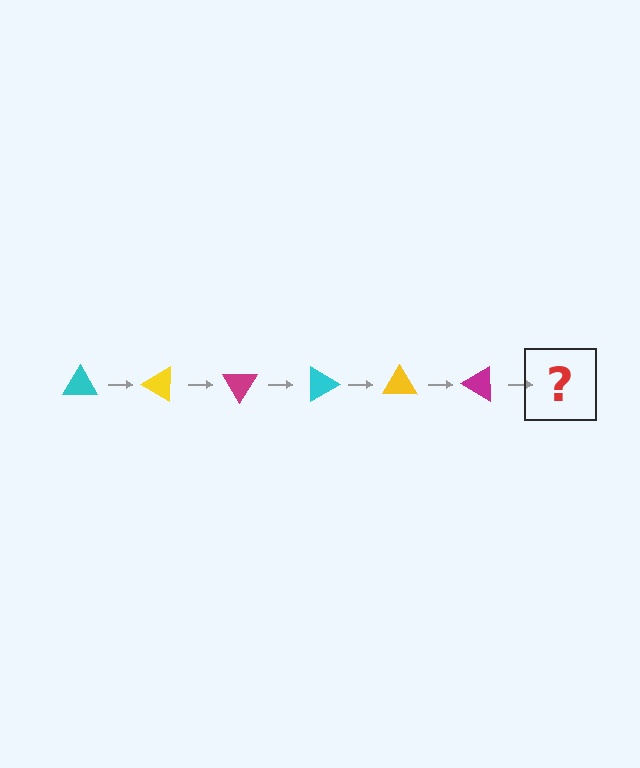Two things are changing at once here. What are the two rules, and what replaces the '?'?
The two rules are that it rotates 30 degrees each step and the color cycles through cyan, yellow, and magenta. The '?' should be a cyan triangle, rotated 180 degrees from the start.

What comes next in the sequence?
The next element should be a cyan triangle, rotated 180 degrees from the start.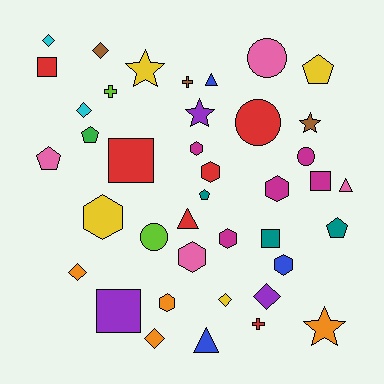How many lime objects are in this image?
There are 2 lime objects.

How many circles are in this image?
There are 4 circles.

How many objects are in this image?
There are 40 objects.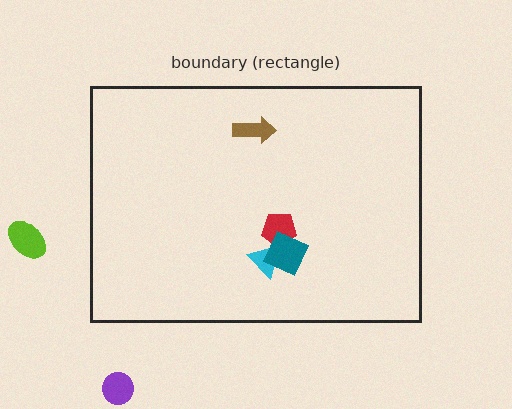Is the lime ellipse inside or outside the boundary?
Outside.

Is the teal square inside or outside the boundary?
Inside.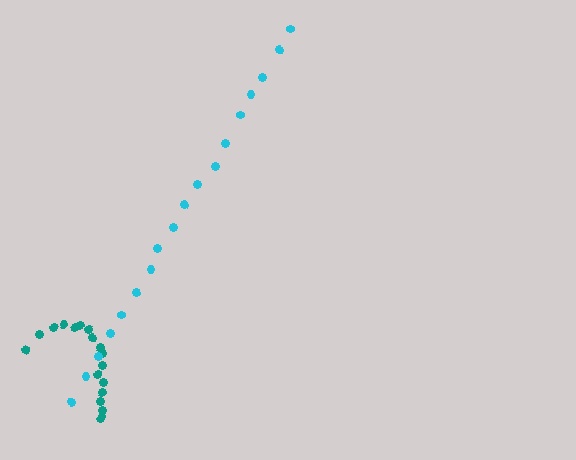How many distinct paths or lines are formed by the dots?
There are 2 distinct paths.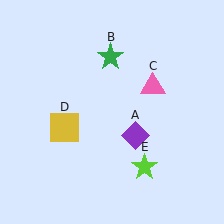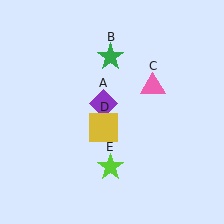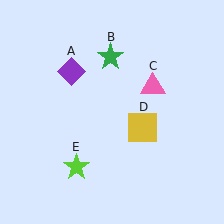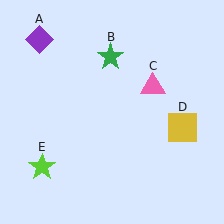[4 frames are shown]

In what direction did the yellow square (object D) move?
The yellow square (object D) moved right.